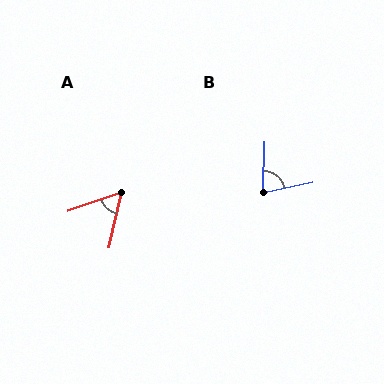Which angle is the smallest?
A, at approximately 57 degrees.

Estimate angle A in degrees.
Approximately 57 degrees.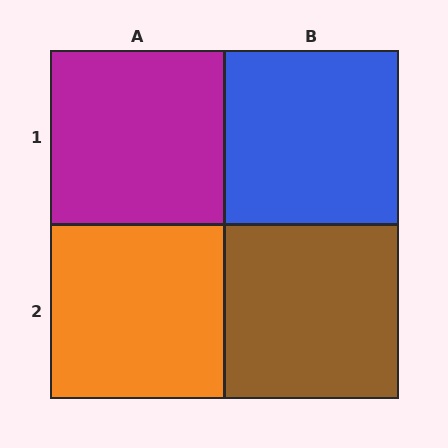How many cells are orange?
1 cell is orange.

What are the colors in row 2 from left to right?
Orange, brown.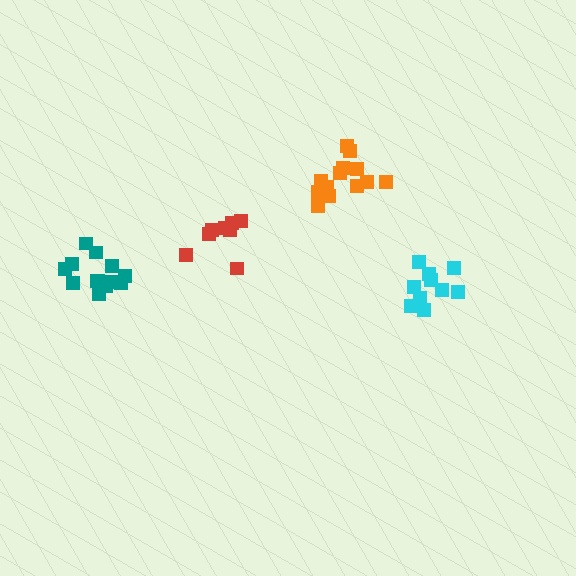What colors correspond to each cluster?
The clusters are colored: cyan, teal, orange, red.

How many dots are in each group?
Group 1: 10 dots, Group 2: 13 dots, Group 3: 13 dots, Group 4: 8 dots (44 total).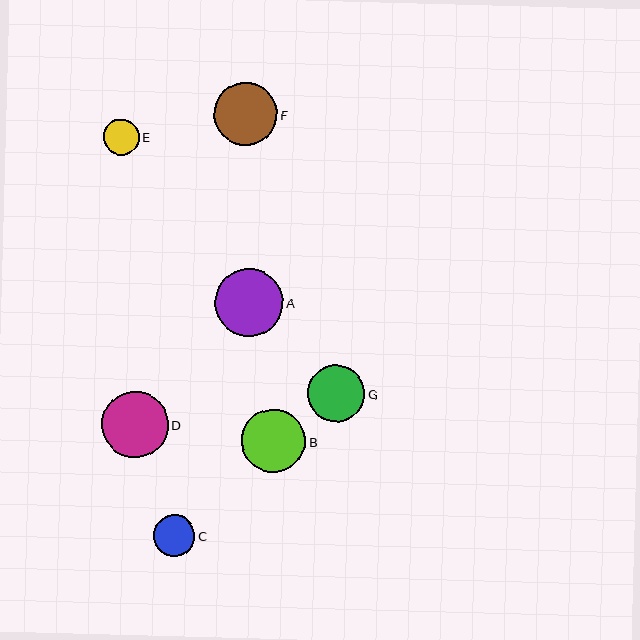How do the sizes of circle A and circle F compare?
Circle A and circle F are approximately the same size.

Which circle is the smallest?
Circle E is the smallest with a size of approximately 36 pixels.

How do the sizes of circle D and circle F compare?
Circle D and circle F are approximately the same size.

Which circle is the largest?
Circle A is the largest with a size of approximately 69 pixels.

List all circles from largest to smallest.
From largest to smallest: A, D, B, F, G, C, E.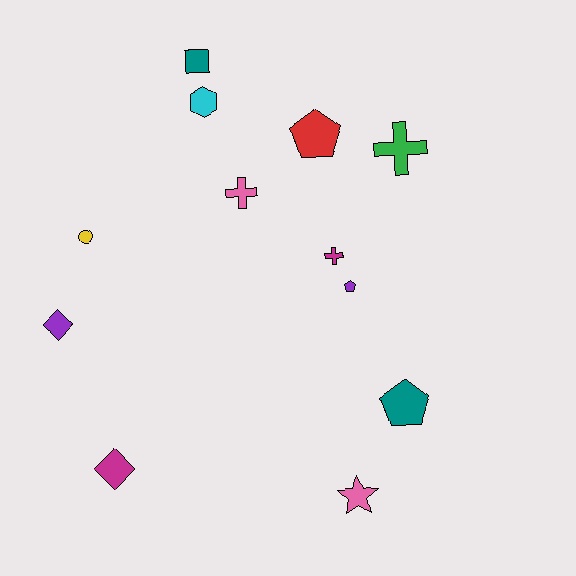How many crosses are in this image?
There are 3 crosses.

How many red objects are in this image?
There is 1 red object.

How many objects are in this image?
There are 12 objects.